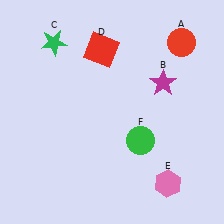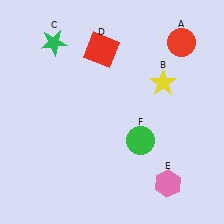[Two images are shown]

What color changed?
The star (B) changed from magenta in Image 1 to yellow in Image 2.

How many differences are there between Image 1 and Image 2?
There is 1 difference between the two images.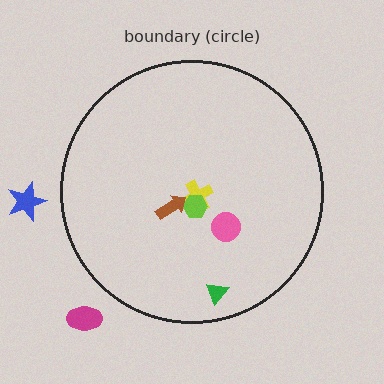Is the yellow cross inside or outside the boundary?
Inside.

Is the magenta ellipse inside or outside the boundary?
Outside.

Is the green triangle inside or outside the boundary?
Inside.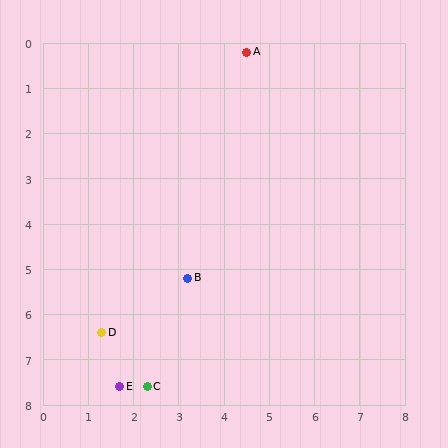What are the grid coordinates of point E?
Point E is at approximately (1.7, 7.6).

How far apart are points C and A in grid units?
Points C and A are about 7.7 grid units apart.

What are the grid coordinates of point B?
Point B is at approximately (3.2, 5.2).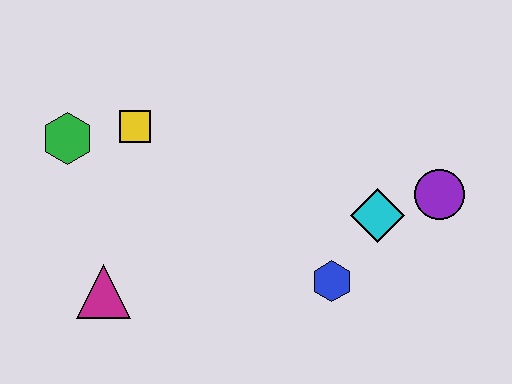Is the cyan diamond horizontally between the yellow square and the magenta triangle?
No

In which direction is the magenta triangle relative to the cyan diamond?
The magenta triangle is to the left of the cyan diamond.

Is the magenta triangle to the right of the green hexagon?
Yes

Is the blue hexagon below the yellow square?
Yes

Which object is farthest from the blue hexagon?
The green hexagon is farthest from the blue hexagon.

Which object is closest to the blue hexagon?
The cyan diamond is closest to the blue hexagon.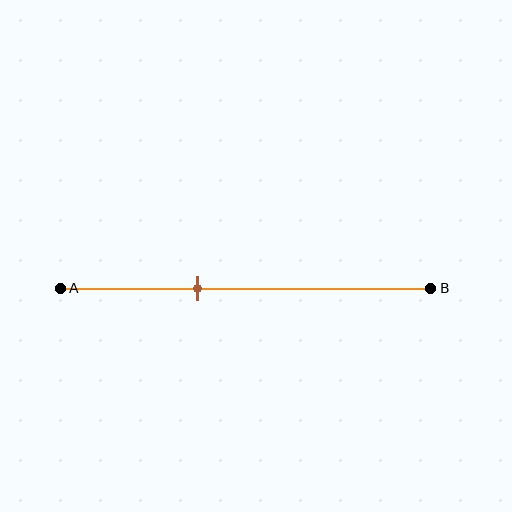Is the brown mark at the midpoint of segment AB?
No, the mark is at about 35% from A, not at the 50% midpoint.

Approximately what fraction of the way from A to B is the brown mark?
The brown mark is approximately 35% of the way from A to B.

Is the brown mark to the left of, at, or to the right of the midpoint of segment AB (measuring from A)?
The brown mark is to the left of the midpoint of segment AB.